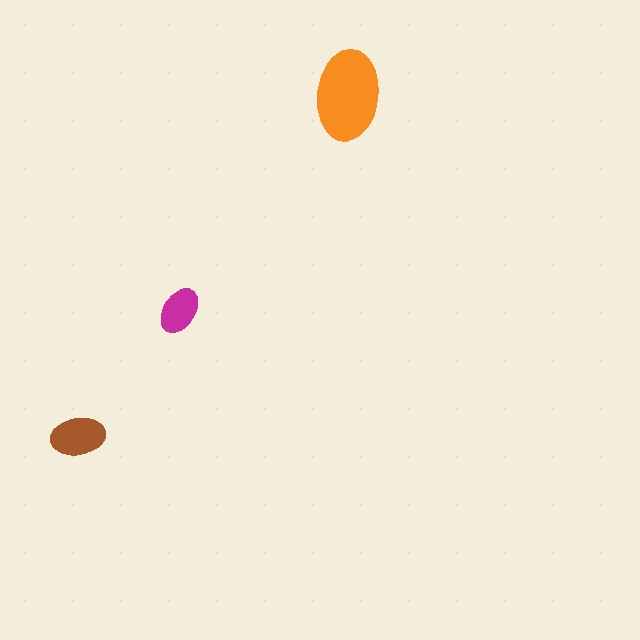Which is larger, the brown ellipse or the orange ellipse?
The orange one.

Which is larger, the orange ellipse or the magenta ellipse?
The orange one.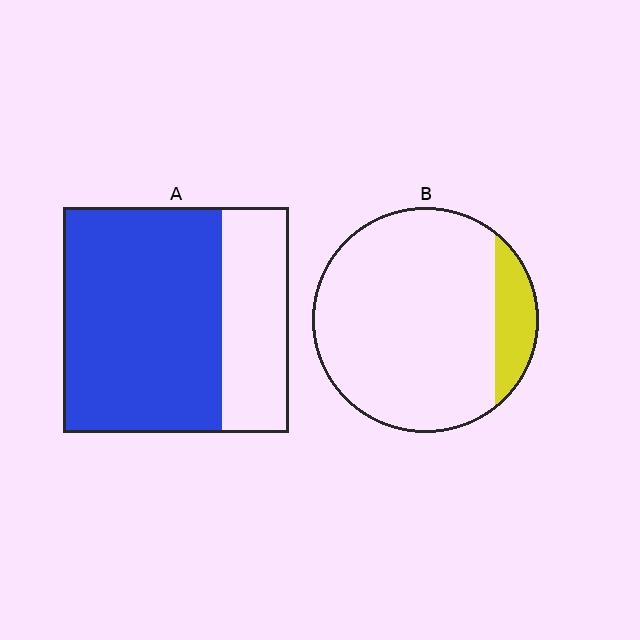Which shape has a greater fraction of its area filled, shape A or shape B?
Shape A.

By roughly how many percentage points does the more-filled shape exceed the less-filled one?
By roughly 55 percentage points (A over B).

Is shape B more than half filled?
No.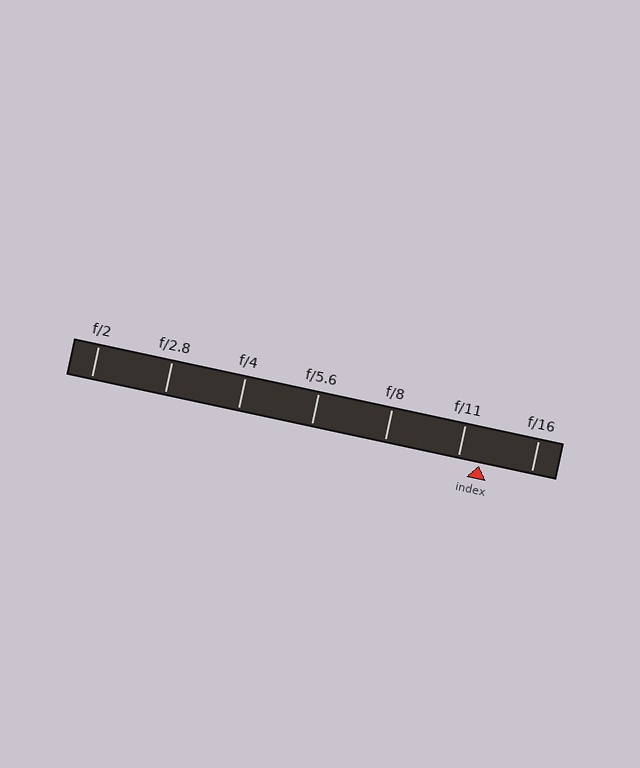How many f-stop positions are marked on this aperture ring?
There are 7 f-stop positions marked.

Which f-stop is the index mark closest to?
The index mark is closest to f/11.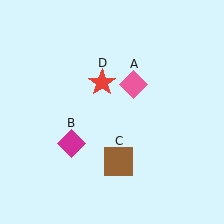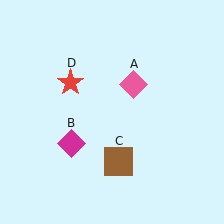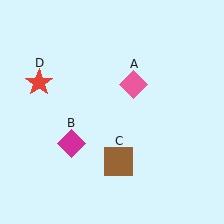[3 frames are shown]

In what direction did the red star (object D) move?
The red star (object D) moved left.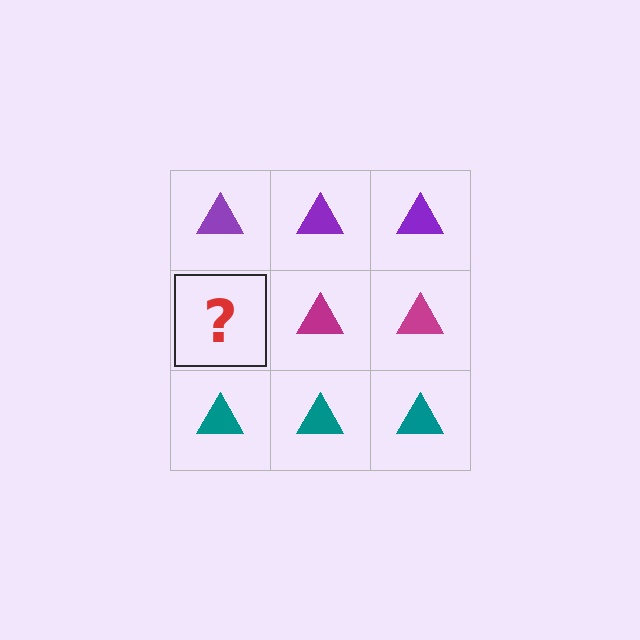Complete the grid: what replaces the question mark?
The question mark should be replaced with a magenta triangle.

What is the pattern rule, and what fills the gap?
The rule is that each row has a consistent color. The gap should be filled with a magenta triangle.